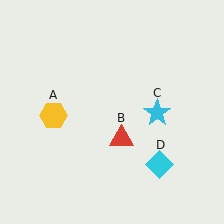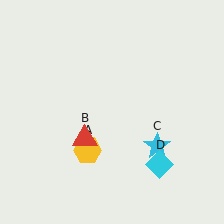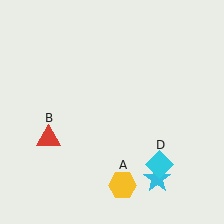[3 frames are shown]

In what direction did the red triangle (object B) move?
The red triangle (object B) moved left.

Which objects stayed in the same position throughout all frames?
Cyan diamond (object D) remained stationary.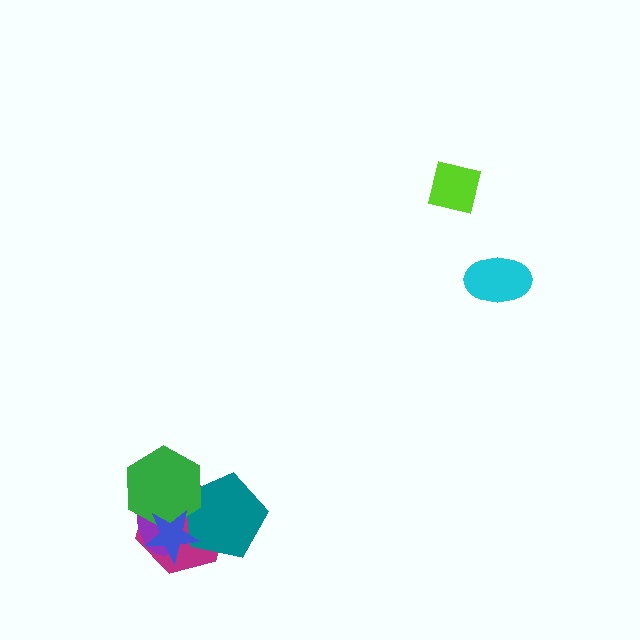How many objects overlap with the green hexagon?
4 objects overlap with the green hexagon.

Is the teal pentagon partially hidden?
Yes, it is partially covered by another shape.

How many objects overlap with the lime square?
0 objects overlap with the lime square.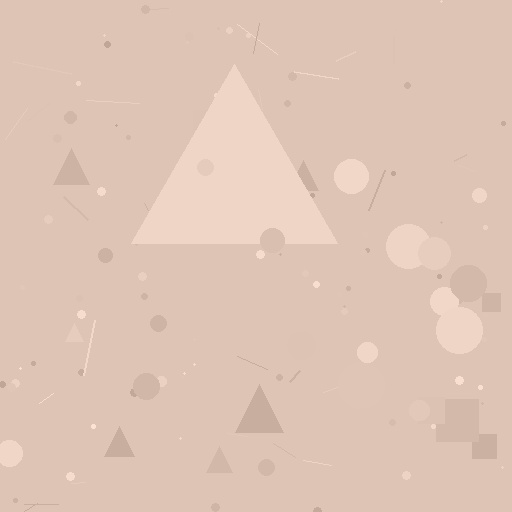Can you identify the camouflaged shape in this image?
The camouflaged shape is a triangle.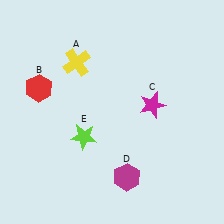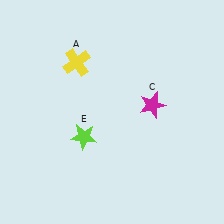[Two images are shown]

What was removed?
The magenta hexagon (D), the red hexagon (B) were removed in Image 2.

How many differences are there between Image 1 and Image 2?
There are 2 differences between the two images.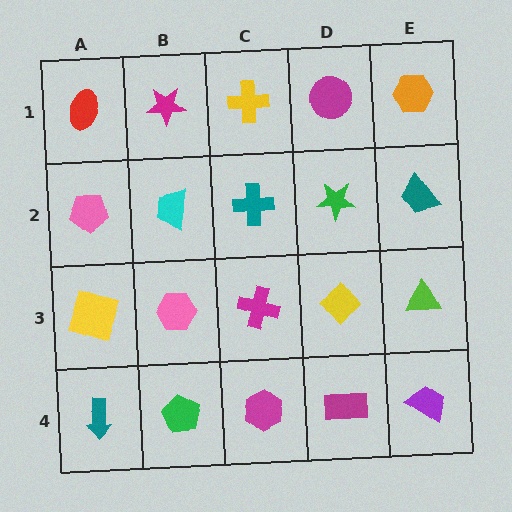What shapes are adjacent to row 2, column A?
A red ellipse (row 1, column A), a yellow square (row 3, column A), a cyan trapezoid (row 2, column B).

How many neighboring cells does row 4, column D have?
3.